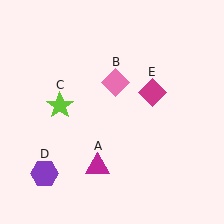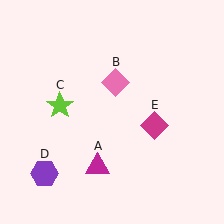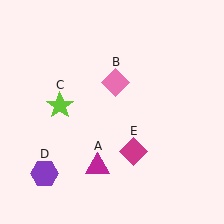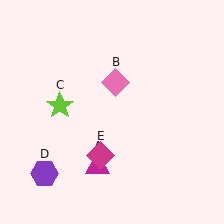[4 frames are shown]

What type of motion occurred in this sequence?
The magenta diamond (object E) rotated clockwise around the center of the scene.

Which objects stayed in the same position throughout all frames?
Magenta triangle (object A) and pink diamond (object B) and lime star (object C) and purple hexagon (object D) remained stationary.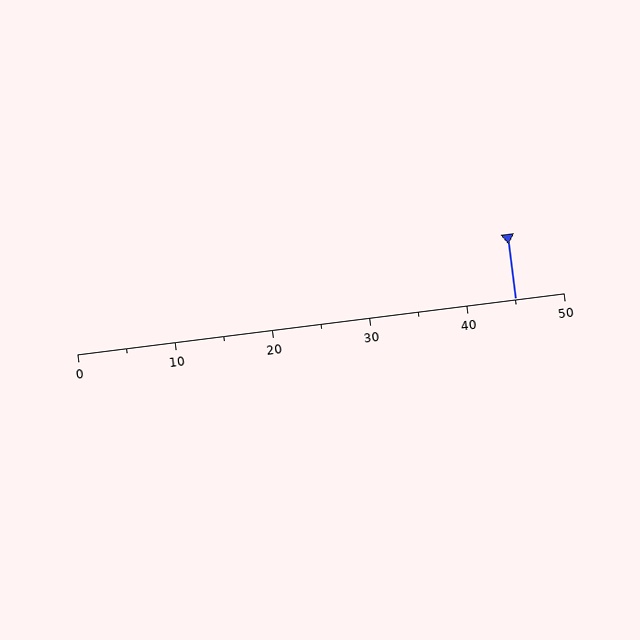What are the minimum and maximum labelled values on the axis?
The axis runs from 0 to 50.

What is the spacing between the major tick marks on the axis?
The major ticks are spaced 10 apart.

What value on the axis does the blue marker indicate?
The marker indicates approximately 45.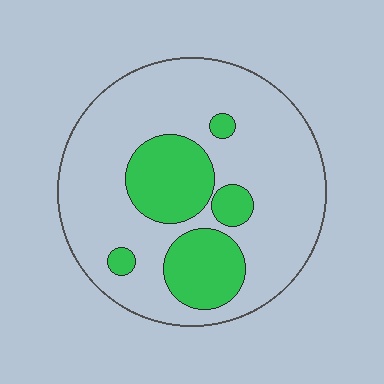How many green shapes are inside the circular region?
5.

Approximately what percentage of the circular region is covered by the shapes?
Approximately 25%.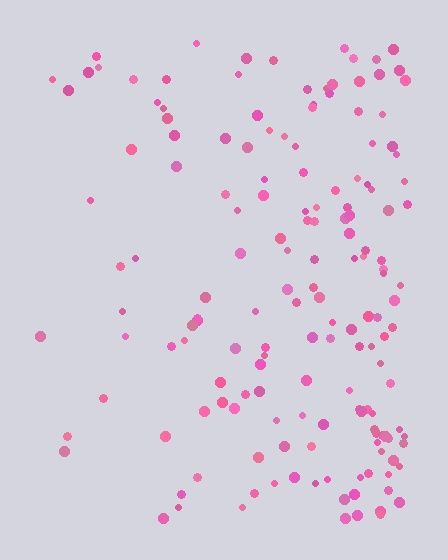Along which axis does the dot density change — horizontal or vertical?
Horizontal.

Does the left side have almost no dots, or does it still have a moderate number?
Still a moderate number, just noticeably fewer than the right.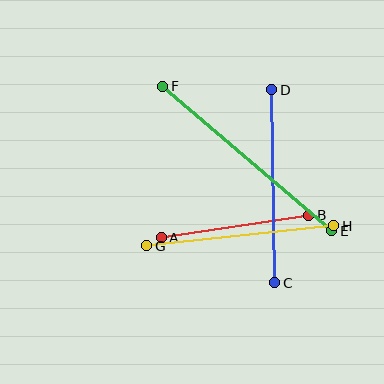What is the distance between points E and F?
The distance is approximately 222 pixels.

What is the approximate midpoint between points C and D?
The midpoint is at approximately (273, 186) pixels.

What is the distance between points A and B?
The distance is approximately 149 pixels.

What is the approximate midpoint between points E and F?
The midpoint is at approximately (247, 158) pixels.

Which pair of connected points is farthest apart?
Points E and F are farthest apart.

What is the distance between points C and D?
The distance is approximately 193 pixels.